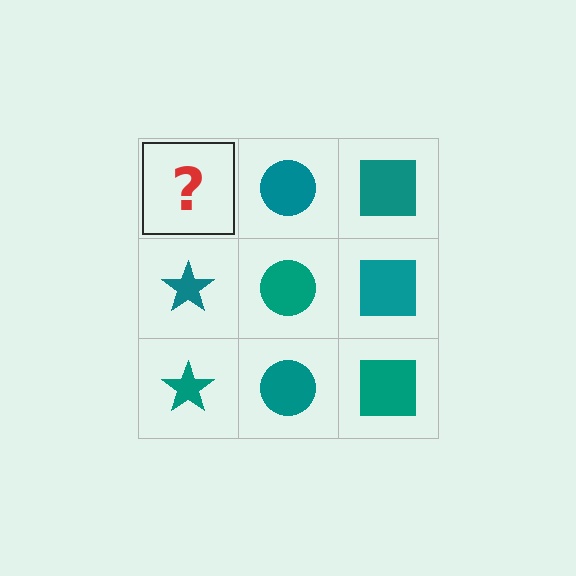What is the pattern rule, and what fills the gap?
The rule is that each column has a consistent shape. The gap should be filled with a teal star.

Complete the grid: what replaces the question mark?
The question mark should be replaced with a teal star.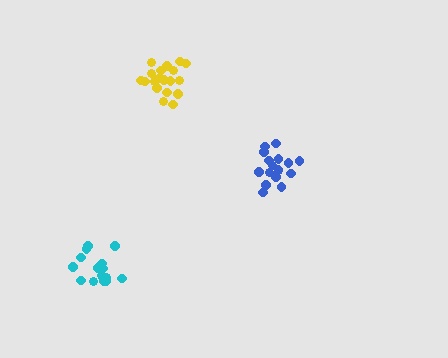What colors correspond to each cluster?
The clusters are colored: blue, yellow, cyan.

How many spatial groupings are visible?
There are 3 spatial groupings.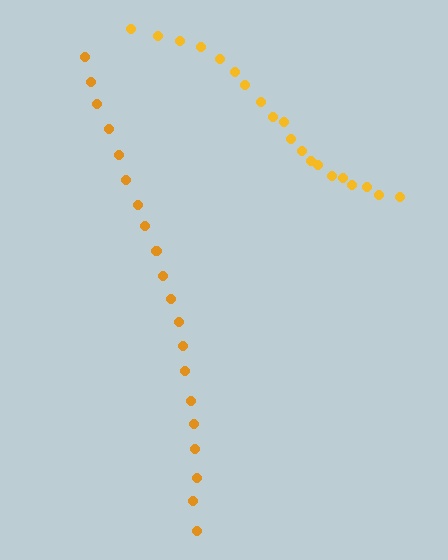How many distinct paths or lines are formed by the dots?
There are 2 distinct paths.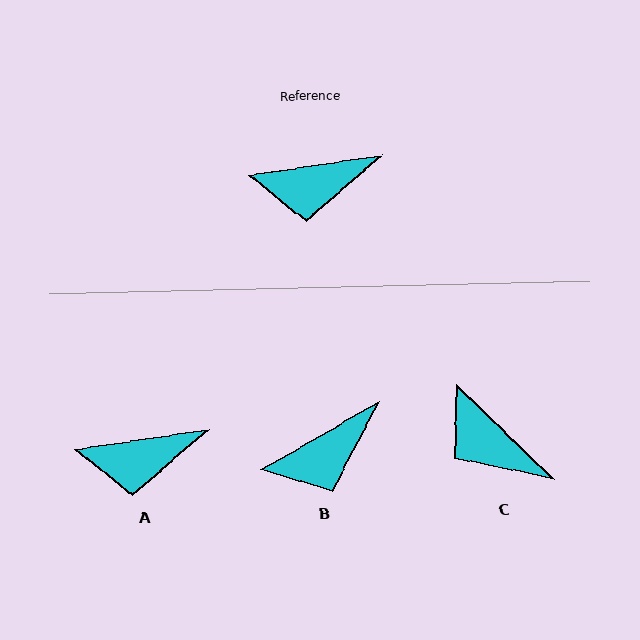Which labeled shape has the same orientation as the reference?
A.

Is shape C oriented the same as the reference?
No, it is off by about 52 degrees.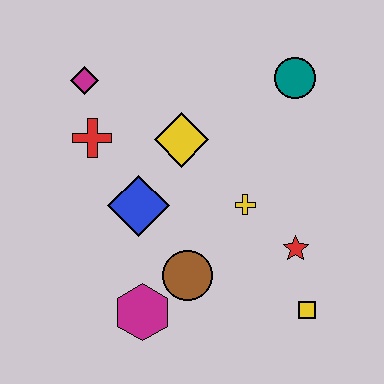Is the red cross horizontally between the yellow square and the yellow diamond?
No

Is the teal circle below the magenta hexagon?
No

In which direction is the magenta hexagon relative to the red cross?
The magenta hexagon is below the red cross.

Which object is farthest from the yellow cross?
The magenta diamond is farthest from the yellow cross.